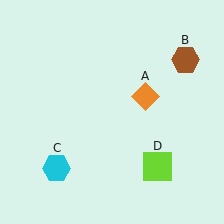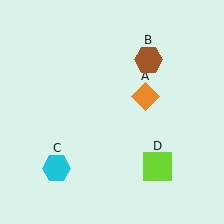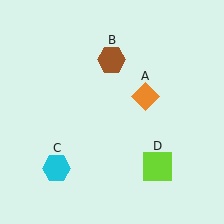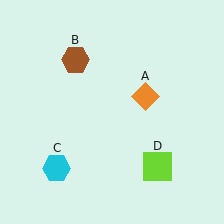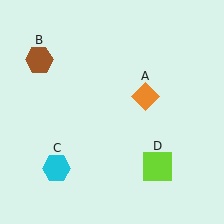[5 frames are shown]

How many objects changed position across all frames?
1 object changed position: brown hexagon (object B).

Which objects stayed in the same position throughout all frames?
Orange diamond (object A) and cyan hexagon (object C) and lime square (object D) remained stationary.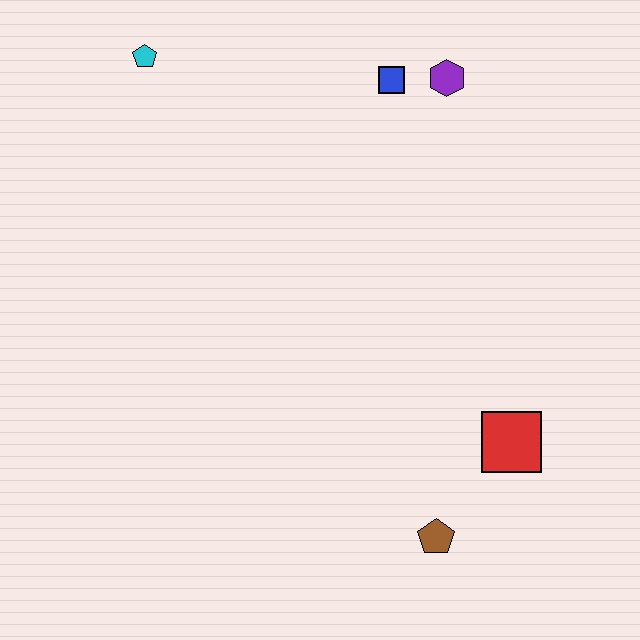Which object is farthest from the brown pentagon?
The cyan pentagon is farthest from the brown pentagon.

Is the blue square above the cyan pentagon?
No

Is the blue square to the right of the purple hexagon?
No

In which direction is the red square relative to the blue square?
The red square is below the blue square.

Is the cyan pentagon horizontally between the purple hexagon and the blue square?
No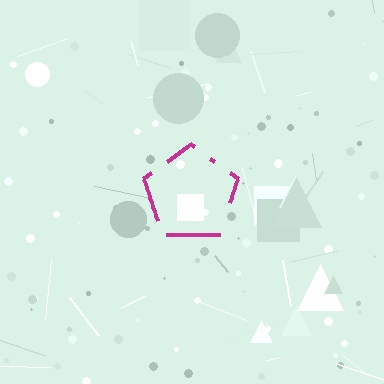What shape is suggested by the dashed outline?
The dashed outline suggests a pentagon.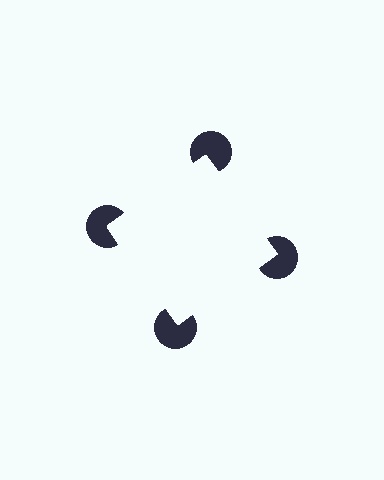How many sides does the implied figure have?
4 sides.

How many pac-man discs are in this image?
There are 4 — one at each vertex of the illusory square.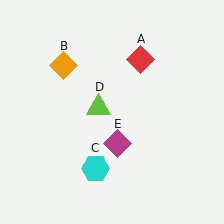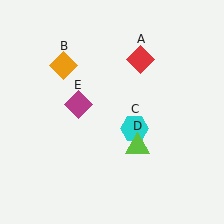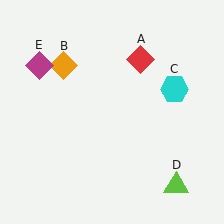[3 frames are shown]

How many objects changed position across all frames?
3 objects changed position: cyan hexagon (object C), lime triangle (object D), magenta diamond (object E).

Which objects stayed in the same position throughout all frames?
Red diamond (object A) and orange diamond (object B) remained stationary.